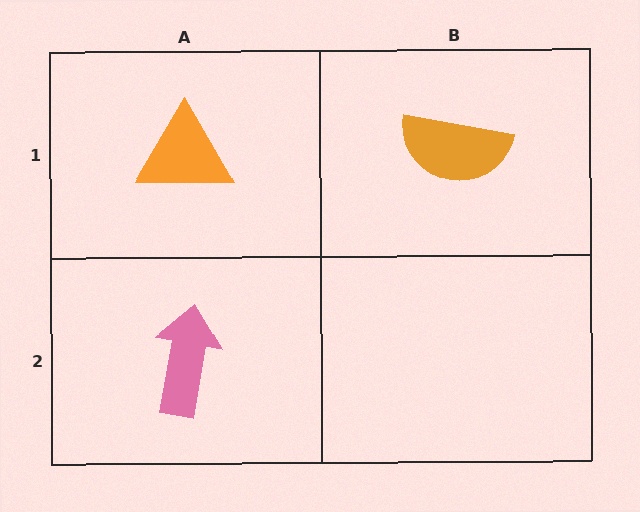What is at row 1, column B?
An orange semicircle.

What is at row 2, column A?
A pink arrow.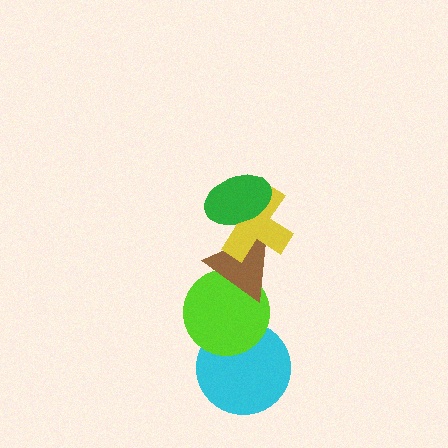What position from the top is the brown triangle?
The brown triangle is 3rd from the top.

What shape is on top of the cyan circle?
The lime circle is on top of the cyan circle.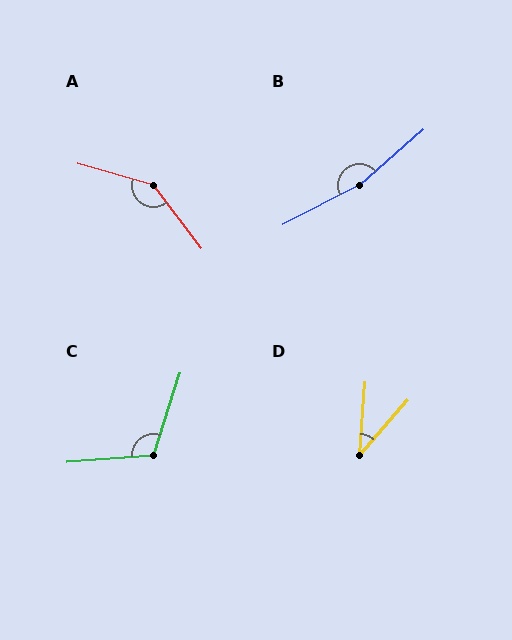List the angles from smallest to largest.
D (37°), C (113°), A (143°), B (166°).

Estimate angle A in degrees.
Approximately 143 degrees.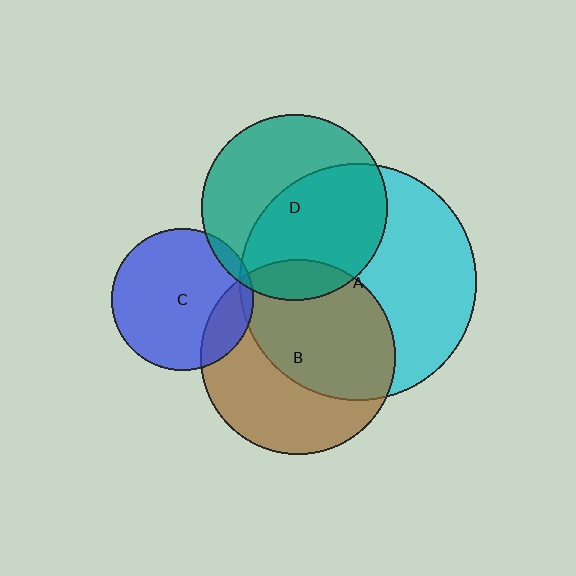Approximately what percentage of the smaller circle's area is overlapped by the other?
Approximately 5%.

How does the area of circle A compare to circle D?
Approximately 1.6 times.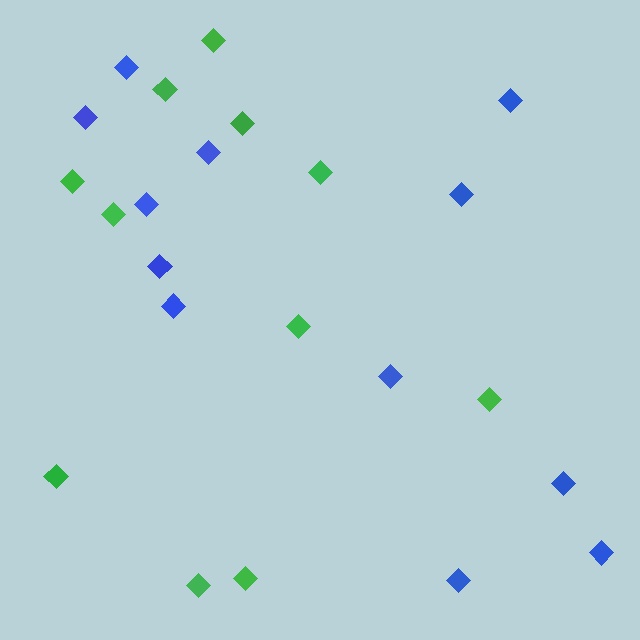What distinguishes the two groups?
There are 2 groups: one group of blue diamonds (12) and one group of green diamonds (11).